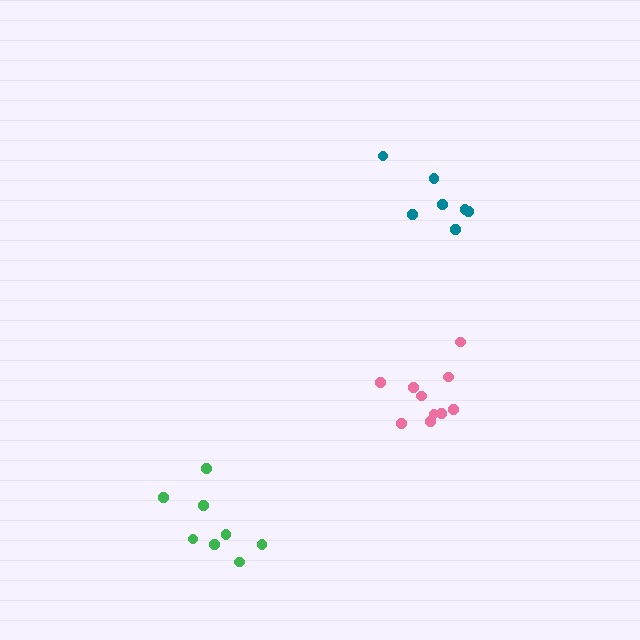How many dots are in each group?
Group 1: 8 dots, Group 2: 7 dots, Group 3: 10 dots (25 total).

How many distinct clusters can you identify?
There are 3 distinct clusters.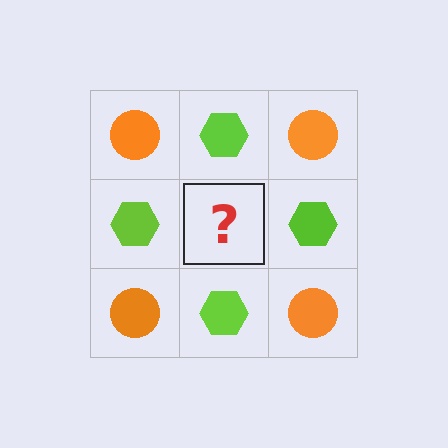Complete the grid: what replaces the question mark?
The question mark should be replaced with an orange circle.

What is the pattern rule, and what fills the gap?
The rule is that it alternates orange circle and lime hexagon in a checkerboard pattern. The gap should be filled with an orange circle.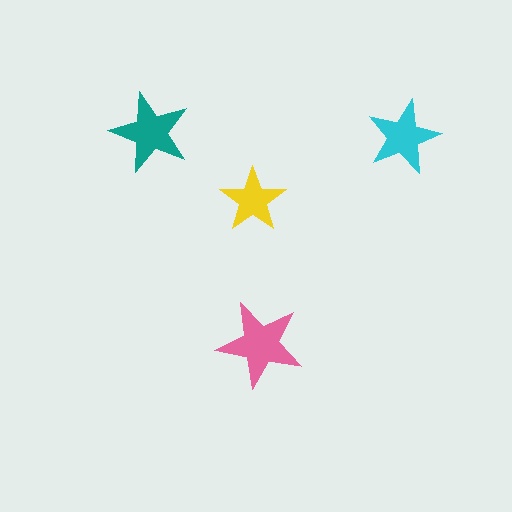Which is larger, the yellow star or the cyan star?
The cyan one.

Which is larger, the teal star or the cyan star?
The teal one.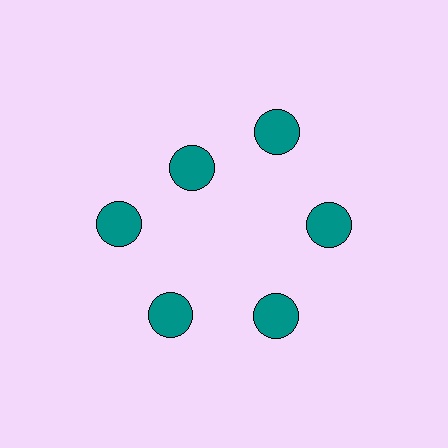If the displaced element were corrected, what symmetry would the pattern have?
It would have 6-fold rotational symmetry — the pattern would map onto itself every 60 degrees.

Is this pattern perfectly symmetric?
No. The 6 teal circles are arranged in a ring, but one element near the 11 o'clock position is pulled inward toward the center, breaking the 6-fold rotational symmetry.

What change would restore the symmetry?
The symmetry would be restored by moving it outward, back onto the ring so that all 6 circles sit at equal angles and equal distance from the center.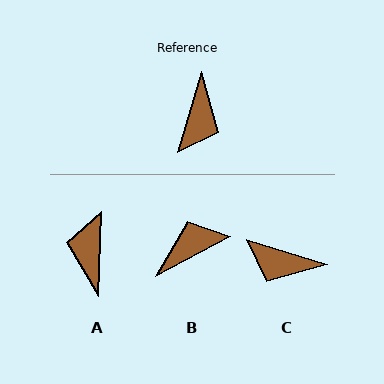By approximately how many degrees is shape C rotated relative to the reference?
Approximately 90 degrees clockwise.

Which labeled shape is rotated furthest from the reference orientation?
A, about 166 degrees away.